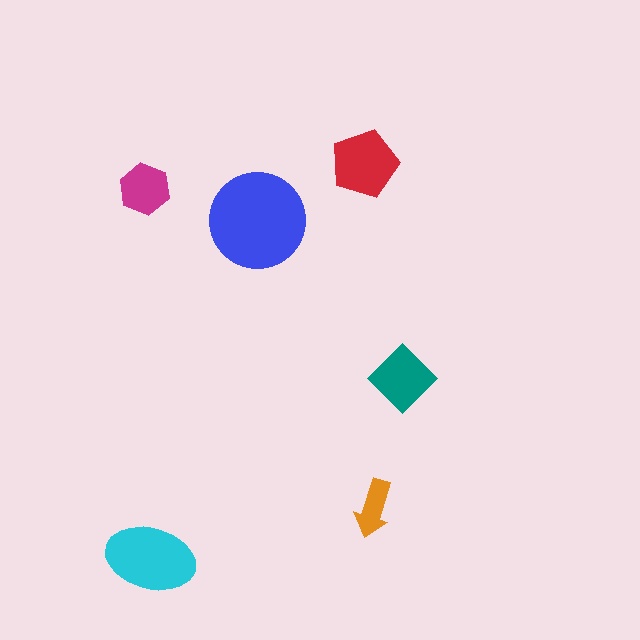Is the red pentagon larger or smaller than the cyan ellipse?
Smaller.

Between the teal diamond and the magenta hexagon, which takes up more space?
The teal diamond.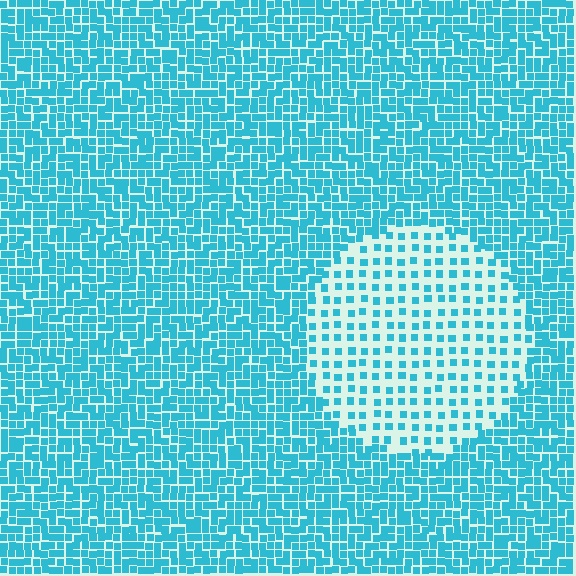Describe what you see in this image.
The image contains small cyan elements arranged at two different densities. A circle-shaped region is visible where the elements are less densely packed than the surrounding area.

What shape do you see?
I see a circle.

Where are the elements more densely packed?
The elements are more densely packed outside the circle boundary.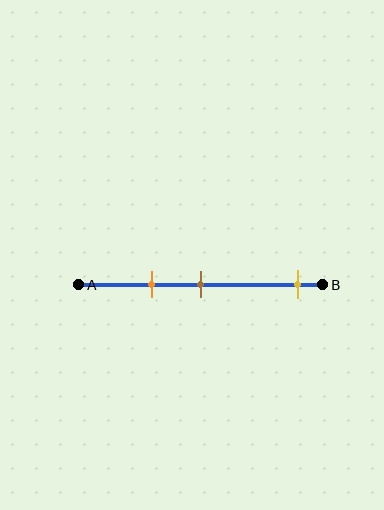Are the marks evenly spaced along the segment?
No, the marks are not evenly spaced.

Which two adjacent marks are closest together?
The orange and brown marks are the closest adjacent pair.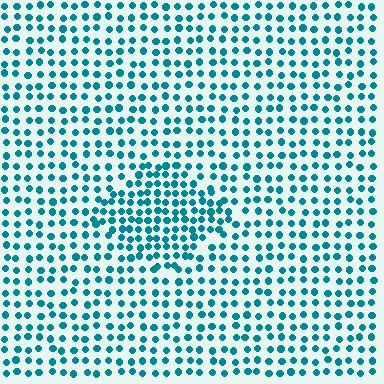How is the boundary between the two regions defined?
The boundary is defined by a change in element density (approximately 1.6x ratio). All elements are the same color, size, and shape.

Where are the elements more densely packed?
The elements are more densely packed inside the diamond boundary.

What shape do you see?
I see a diamond.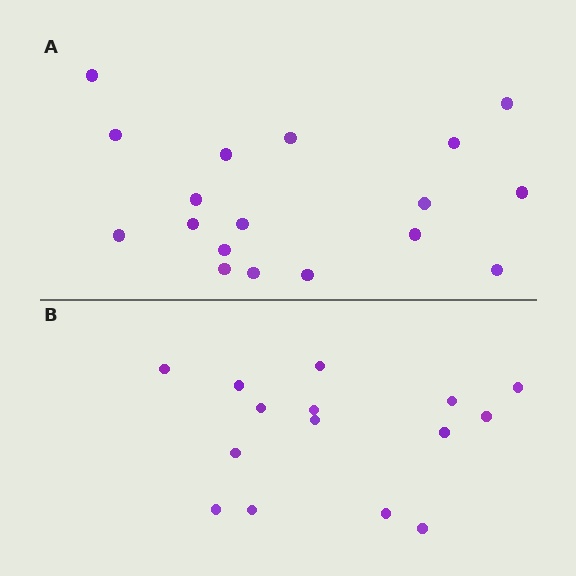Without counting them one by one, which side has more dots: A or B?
Region A (the top region) has more dots.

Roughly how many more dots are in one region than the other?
Region A has just a few more — roughly 2 or 3 more dots than region B.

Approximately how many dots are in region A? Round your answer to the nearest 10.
About 20 dots. (The exact count is 18, which rounds to 20.)